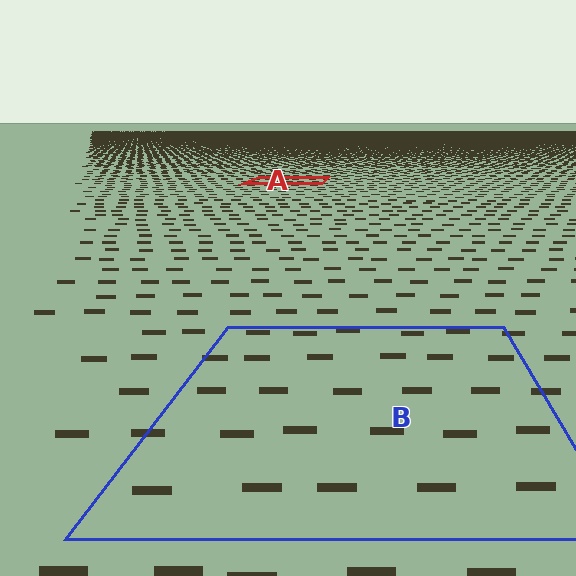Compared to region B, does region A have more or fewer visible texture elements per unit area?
Region A has more texture elements per unit area — they are packed more densely because it is farther away.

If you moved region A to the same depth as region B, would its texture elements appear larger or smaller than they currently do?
They would appear larger. At a closer depth, the same texture elements are projected at a bigger on-screen size.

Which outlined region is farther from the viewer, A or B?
Region A is farther from the viewer — the texture elements inside it appear smaller and more densely packed.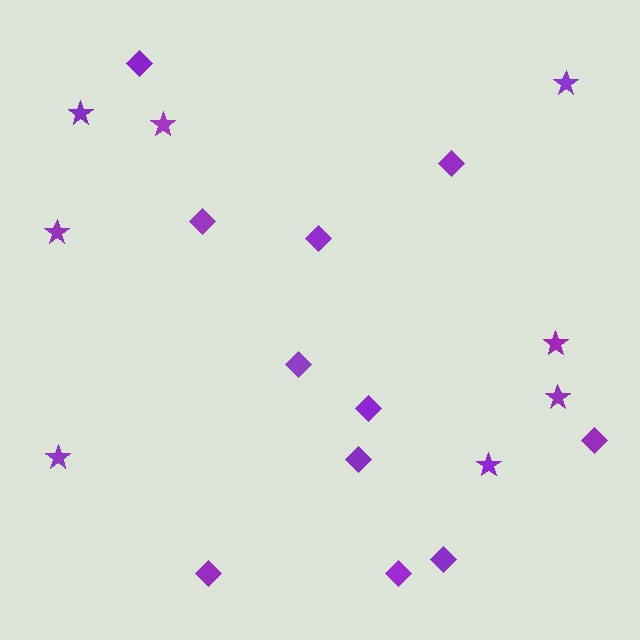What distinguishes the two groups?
There are 2 groups: one group of stars (8) and one group of diamonds (11).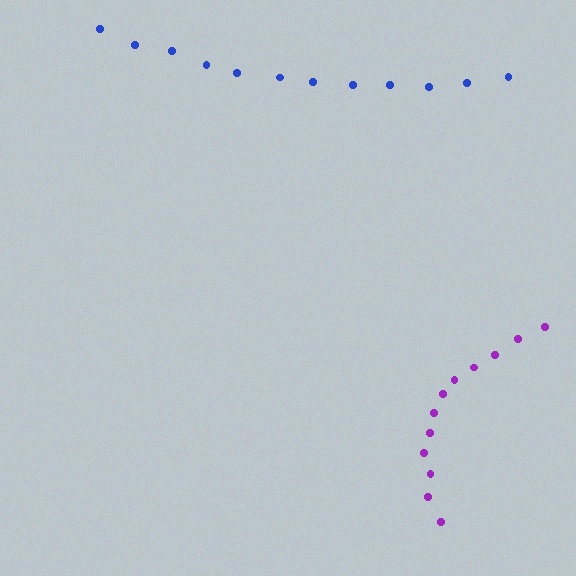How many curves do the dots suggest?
There are 2 distinct paths.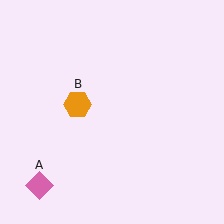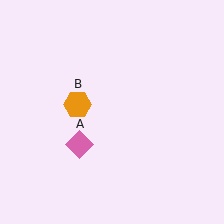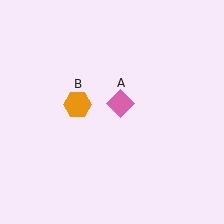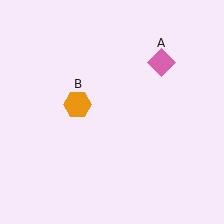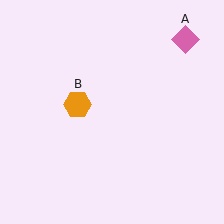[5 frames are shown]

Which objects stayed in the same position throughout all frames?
Orange hexagon (object B) remained stationary.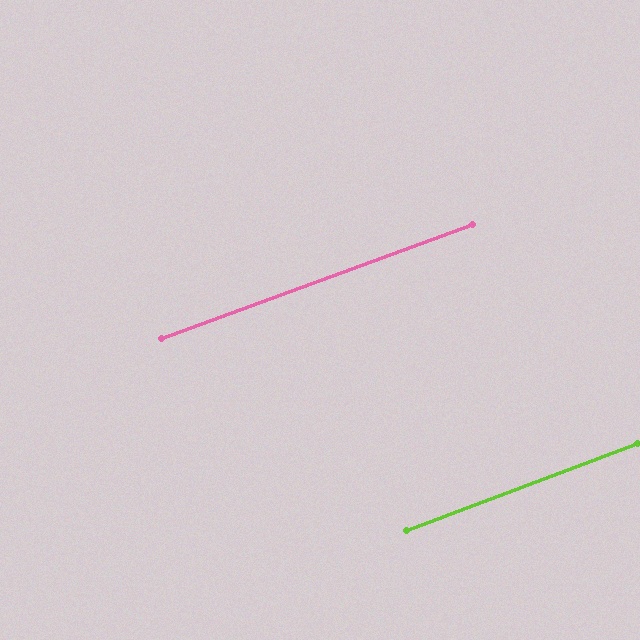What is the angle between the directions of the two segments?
Approximately 0 degrees.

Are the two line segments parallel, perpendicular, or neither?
Parallel — their directions differ by only 0.4°.